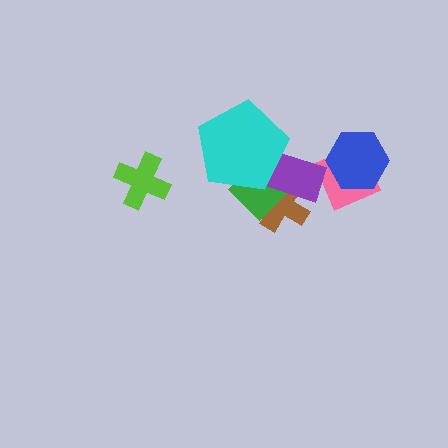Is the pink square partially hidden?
Yes, it is partially covered by another shape.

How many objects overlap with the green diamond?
3 objects overlap with the green diamond.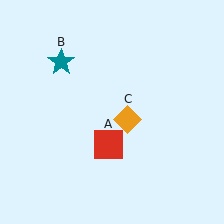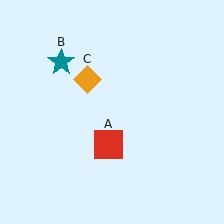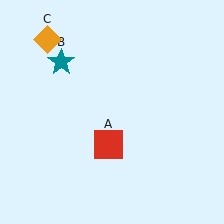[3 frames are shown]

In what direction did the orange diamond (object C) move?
The orange diamond (object C) moved up and to the left.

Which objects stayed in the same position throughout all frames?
Red square (object A) and teal star (object B) remained stationary.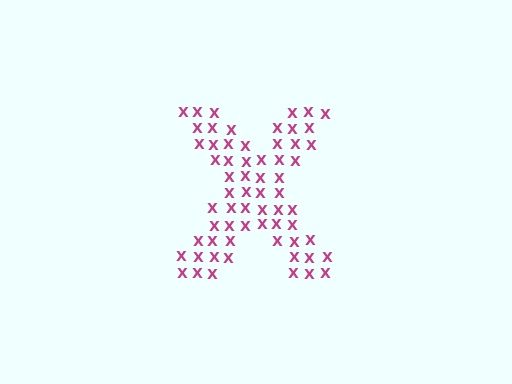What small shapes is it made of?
It is made of small letter X's.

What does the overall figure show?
The overall figure shows the letter X.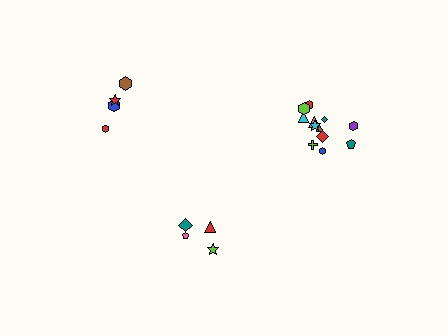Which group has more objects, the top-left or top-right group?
The top-right group.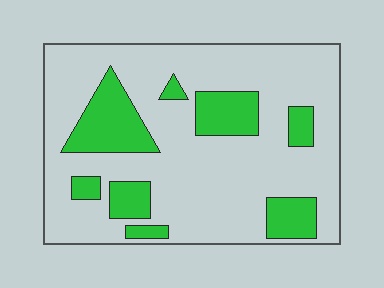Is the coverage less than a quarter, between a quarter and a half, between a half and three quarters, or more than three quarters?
Less than a quarter.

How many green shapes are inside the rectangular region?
8.